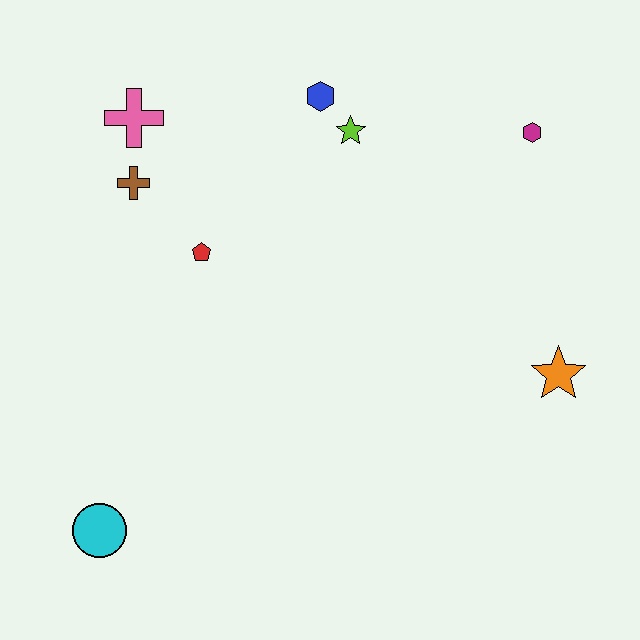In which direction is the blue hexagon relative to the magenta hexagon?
The blue hexagon is to the left of the magenta hexagon.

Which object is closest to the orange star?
The magenta hexagon is closest to the orange star.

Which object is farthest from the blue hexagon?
The cyan circle is farthest from the blue hexagon.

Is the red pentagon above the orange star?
Yes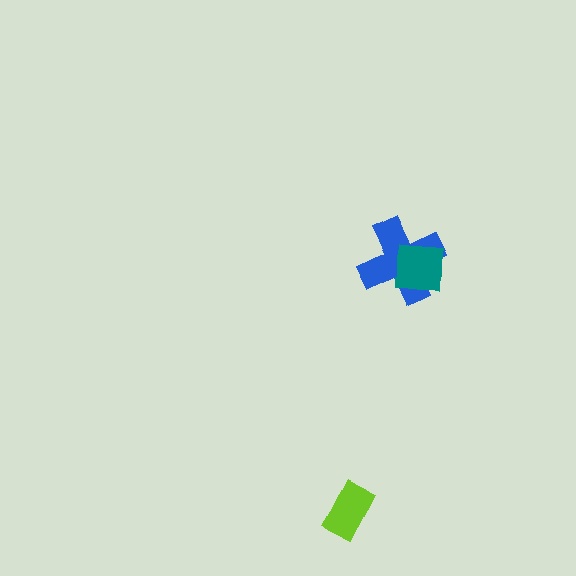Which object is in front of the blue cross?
The teal square is in front of the blue cross.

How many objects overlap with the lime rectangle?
0 objects overlap with the lime rectangle.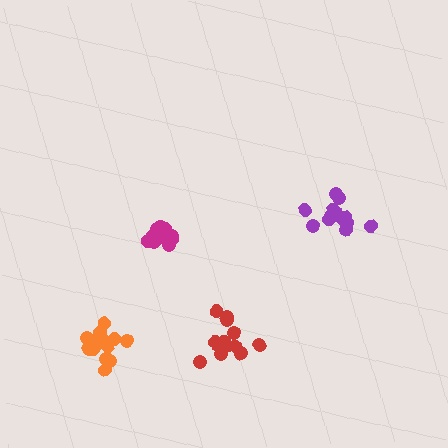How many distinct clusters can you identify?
There are 4 distinct clusters.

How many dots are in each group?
Group 1: 13 dots, Group 2: 15 dots, Group 3: 17 dots, Group 4: 14 dots (59 total).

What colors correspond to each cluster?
The clusters are colored: red, magenta, purple, orange.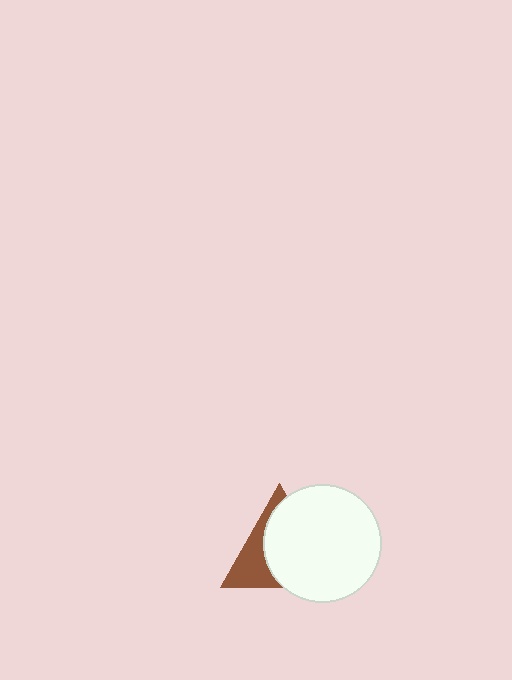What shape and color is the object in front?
The object in front is a white circle.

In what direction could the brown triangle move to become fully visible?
The brown triangle could move left. That would shift it out from behind the white circle entirely.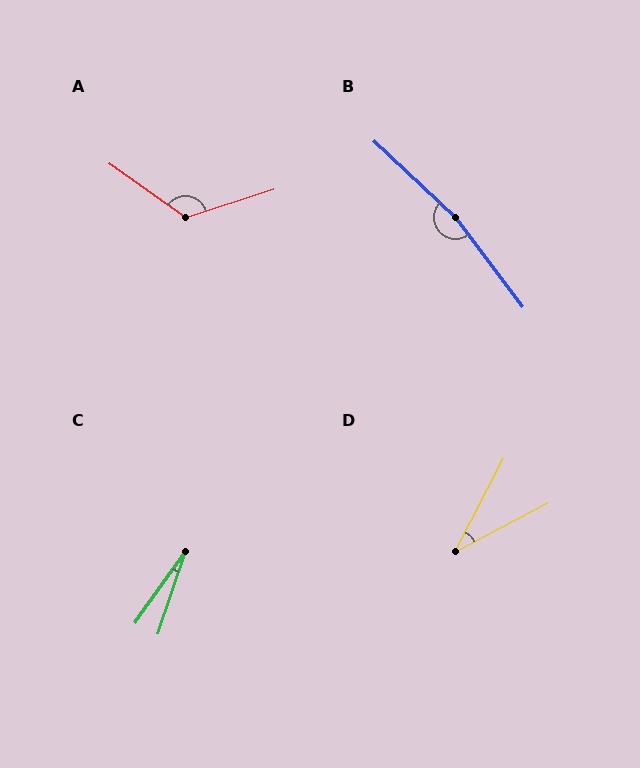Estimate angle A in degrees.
Approximately 127 degrees.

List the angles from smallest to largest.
C (17°), D (35°), A (127°), B (170°).